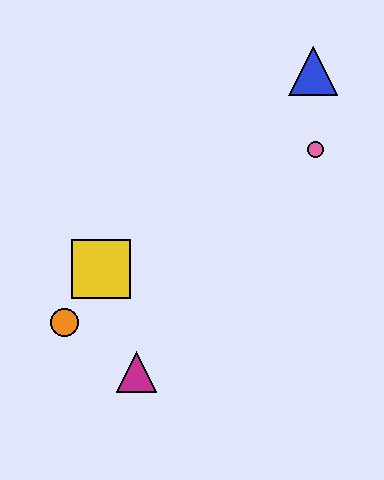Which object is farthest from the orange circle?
The blue triangle is farthest from the orange circle.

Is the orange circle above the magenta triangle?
Yes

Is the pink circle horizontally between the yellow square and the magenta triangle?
No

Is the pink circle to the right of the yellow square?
Yes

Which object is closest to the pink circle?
The blue triangle is closest to the pink circle.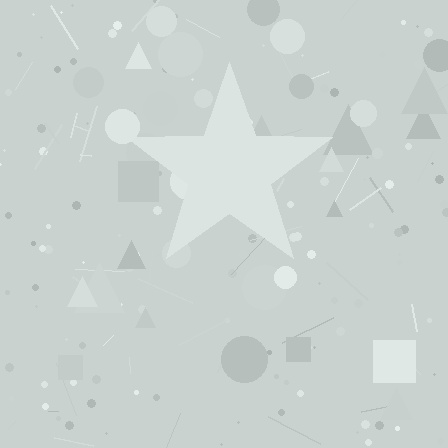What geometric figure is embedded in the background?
A star is embedded in the background.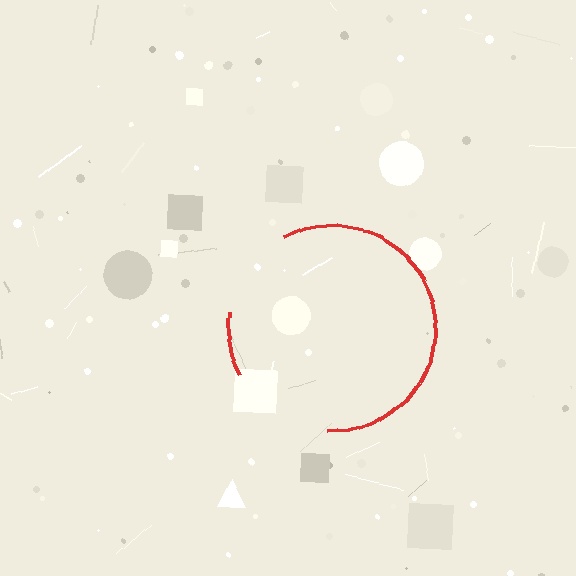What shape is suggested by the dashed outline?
The dashed outline suggests a circle.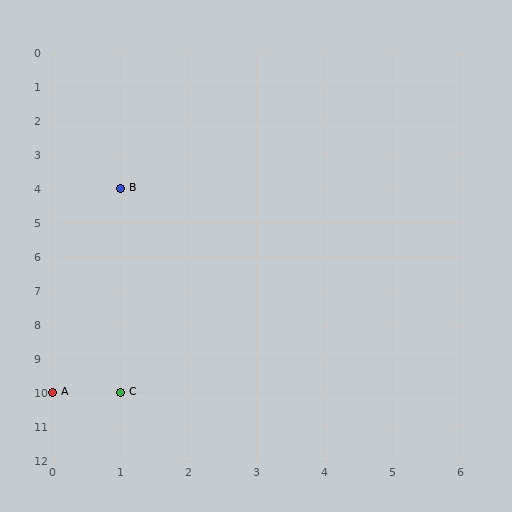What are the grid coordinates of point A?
Point A is at grid coordinates (0, 10).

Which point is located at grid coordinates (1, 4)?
Point B is at (1, 4).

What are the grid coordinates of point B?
Point B is at grid coordinates (1, 4).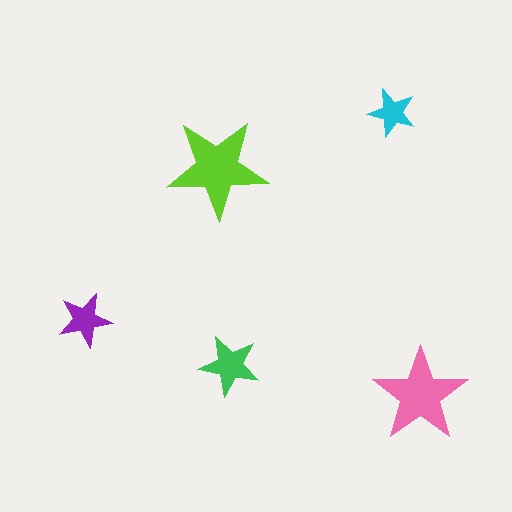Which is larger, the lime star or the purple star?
The lime one.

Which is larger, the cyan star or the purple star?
The purple one.